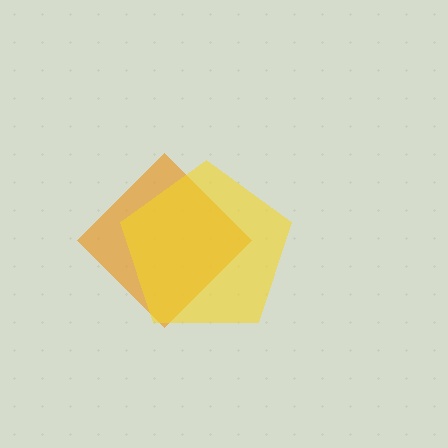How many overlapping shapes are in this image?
There are 2 overlapping shapes in the image.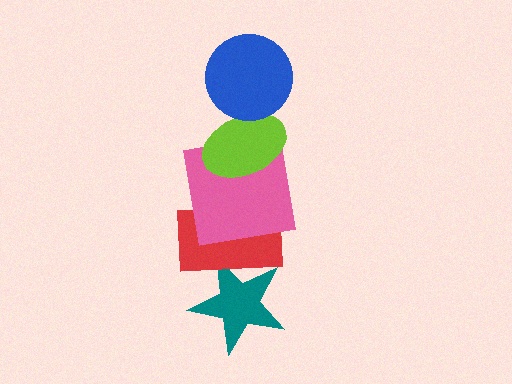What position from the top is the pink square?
The pink square is 3rd from the top.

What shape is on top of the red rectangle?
The pink square is on top of the red rectangle.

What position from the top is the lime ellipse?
The lime ellipse is 2nd from the top.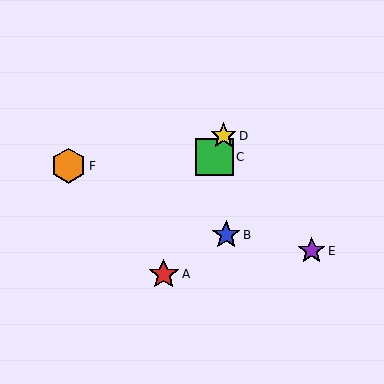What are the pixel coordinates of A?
Object A is at (164, 274).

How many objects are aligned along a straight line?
3 objects (A, C, D) are aligned along a straight line.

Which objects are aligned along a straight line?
Objects A, C, D are aligned along a straight line.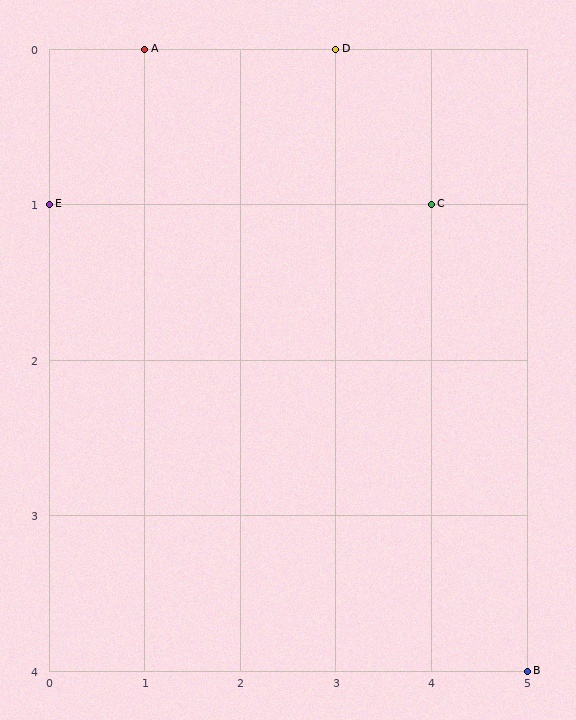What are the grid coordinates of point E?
Point E is at grid coordinates (0, 1).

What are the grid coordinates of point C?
Point C is at grid coordinates (4, 1).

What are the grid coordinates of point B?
Point B is at grid coordinates (5, 4).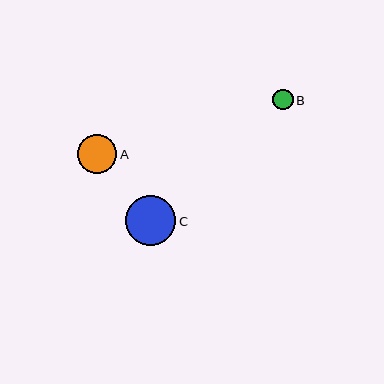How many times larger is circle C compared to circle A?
Circle C is approximately 1.3 times the size of circle A.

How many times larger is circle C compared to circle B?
Circle C is approximately 2.4 times the size of circle B.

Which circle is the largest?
Circle C is the largest with a size of approximately 50 pixels.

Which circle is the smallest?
Circle B is the smallest with a size of approximately 21 pixels.